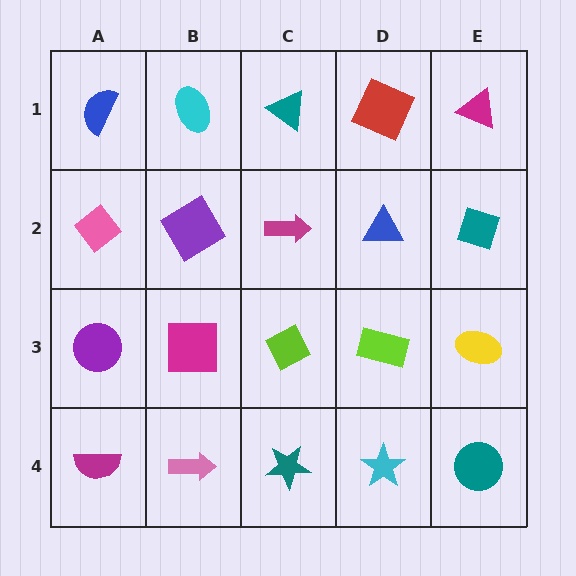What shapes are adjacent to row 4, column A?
A purple circle (row 3, column A), a pink arrow (row 4, column B).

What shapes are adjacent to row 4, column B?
A magenta square (row 3, column B), a magenta semicircle (row 4, column A), a teal star (row 4, column C).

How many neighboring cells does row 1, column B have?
3.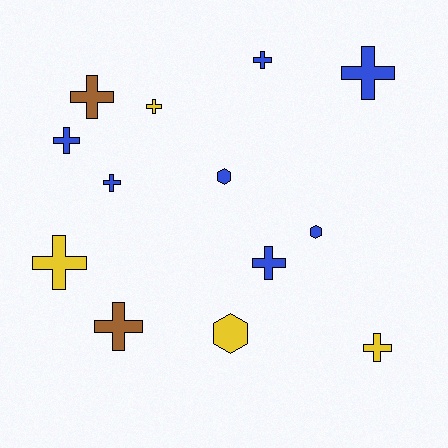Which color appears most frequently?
Blue, with 7 objects.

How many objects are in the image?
There are 13 objects.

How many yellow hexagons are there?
There is 1 yellow hexagon.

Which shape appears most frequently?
Cross, with 10 objects.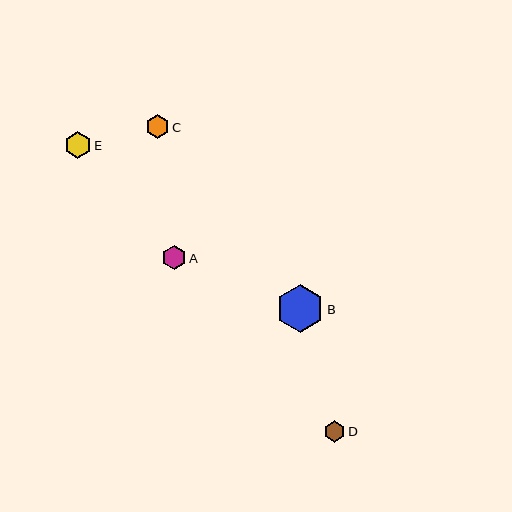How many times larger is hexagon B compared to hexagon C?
Hexagon B is approximately 2.0 times the size of hexagon C.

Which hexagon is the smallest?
Hexagon D is the smallest with a size of approximately 21 pixels.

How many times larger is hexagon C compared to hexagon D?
Hexagon C is approximately 1.1 times the size of hexagon D.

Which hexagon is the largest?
Hexagon B is the largest with a size of approximately 48 pixels.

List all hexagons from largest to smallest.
From largest to smallest: B, E, A, C, D.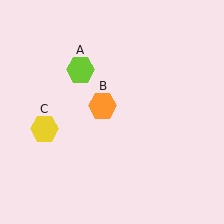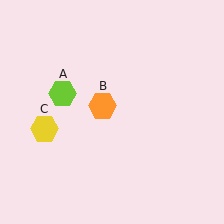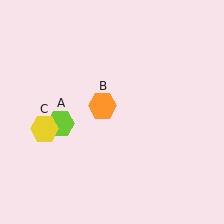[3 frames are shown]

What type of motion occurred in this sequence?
The lime hexagon (object A) rotated counterclockwise around the center of the scene.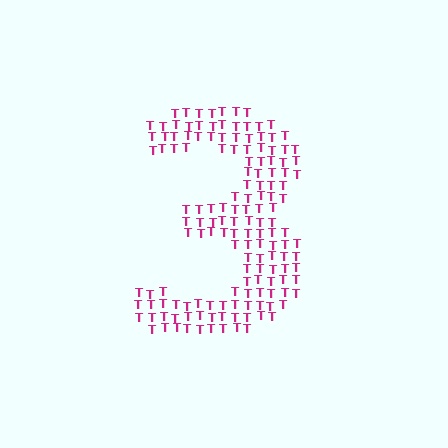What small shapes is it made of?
It is made of small letter T's.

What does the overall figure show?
The overall figure shows the digit 3.